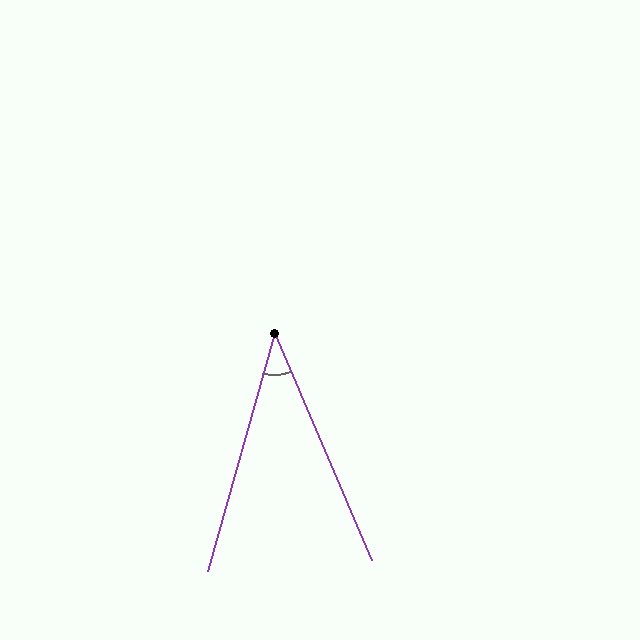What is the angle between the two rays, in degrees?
Approximately 39 degrees.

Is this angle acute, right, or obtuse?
It is acute.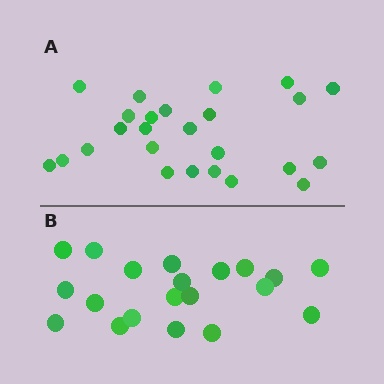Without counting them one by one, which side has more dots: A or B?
Region A (the top region) has more dots.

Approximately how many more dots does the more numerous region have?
Region A has about 5 more dots than region B.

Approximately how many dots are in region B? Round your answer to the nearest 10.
About 20 dots.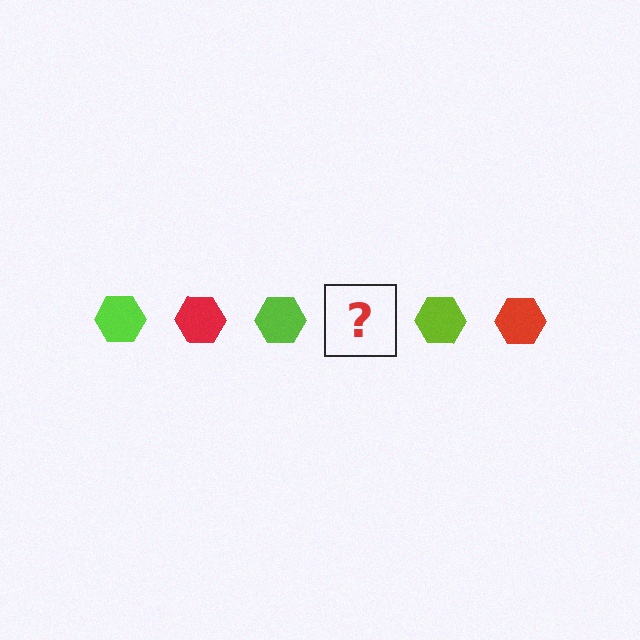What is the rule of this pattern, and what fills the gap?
The rule is that the pattern cycles through lime, red hexagons. The gap should be filled with a red hexagon.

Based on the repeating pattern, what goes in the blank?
The blank should be a red hexagon.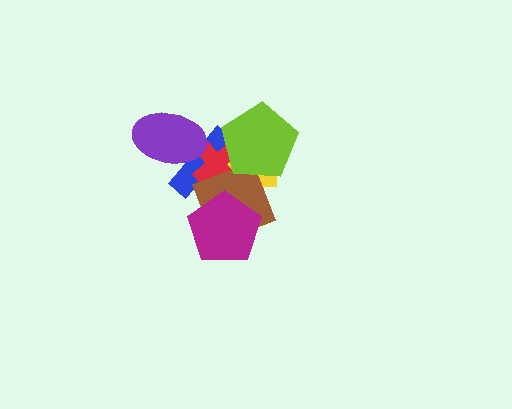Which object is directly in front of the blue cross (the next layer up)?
The red cross is directly in front of the blue cross.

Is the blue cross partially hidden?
Yes, it is partially covered by another shape.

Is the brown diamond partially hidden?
Yes, it is partially covered by another shape.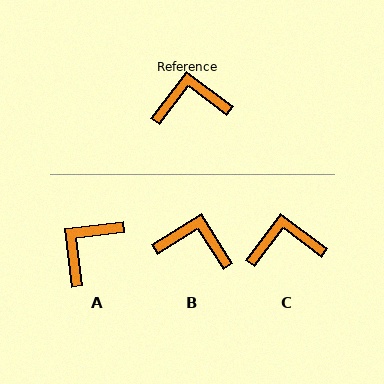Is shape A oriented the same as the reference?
No, it is off by about 44 degrees.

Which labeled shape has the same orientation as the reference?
C.